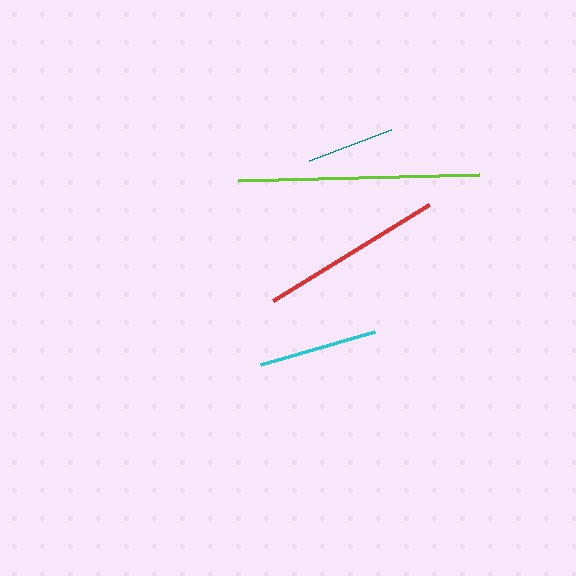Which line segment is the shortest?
The teal line is the shortest at approximately 88 pixels.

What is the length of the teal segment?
The teal segment is approximately 88 pixels long.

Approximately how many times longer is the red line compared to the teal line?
The red line is approximately 2.1 times the length of the teal line.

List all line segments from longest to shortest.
From longest to shortest: lime, red, cyan, teal.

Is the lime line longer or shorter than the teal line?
The lime line is longer than the teal line.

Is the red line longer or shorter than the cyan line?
The red line is longer than the cyan line.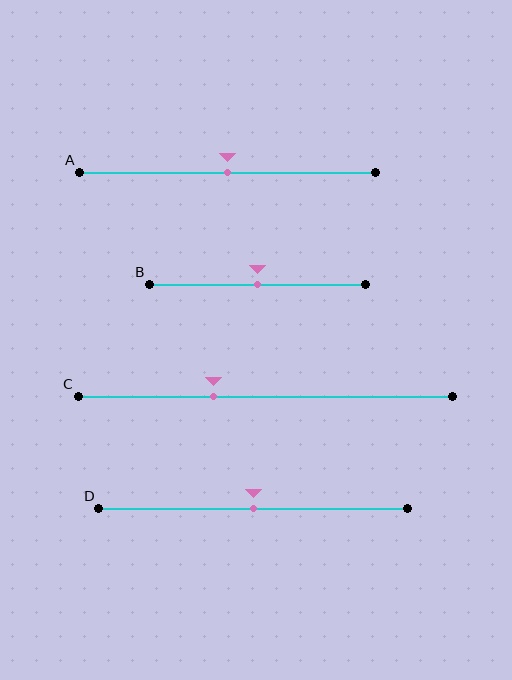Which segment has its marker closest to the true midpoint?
Segment A has its marker closest to the true midpoint.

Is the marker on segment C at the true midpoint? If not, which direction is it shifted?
No, the marker on segment C is shifted to the left by about 14% of the segment length.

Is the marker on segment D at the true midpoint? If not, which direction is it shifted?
Yes, the marker on segment D is at the true midpoint.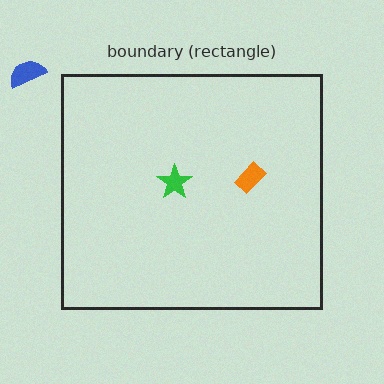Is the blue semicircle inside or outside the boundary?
Outside.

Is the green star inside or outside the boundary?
Inside.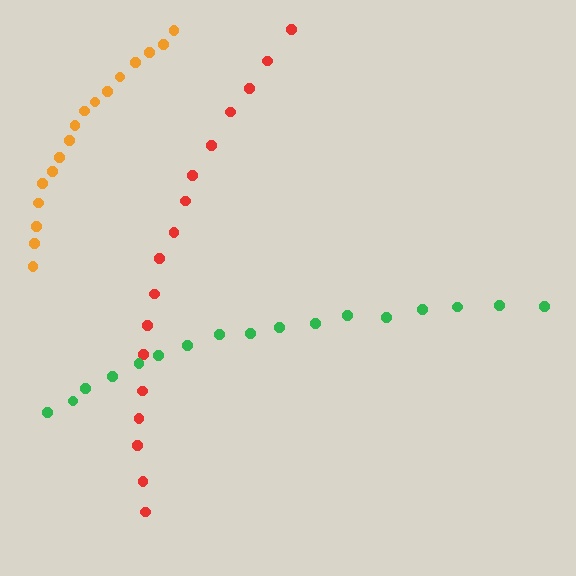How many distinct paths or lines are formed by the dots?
There are 3 distinct paths.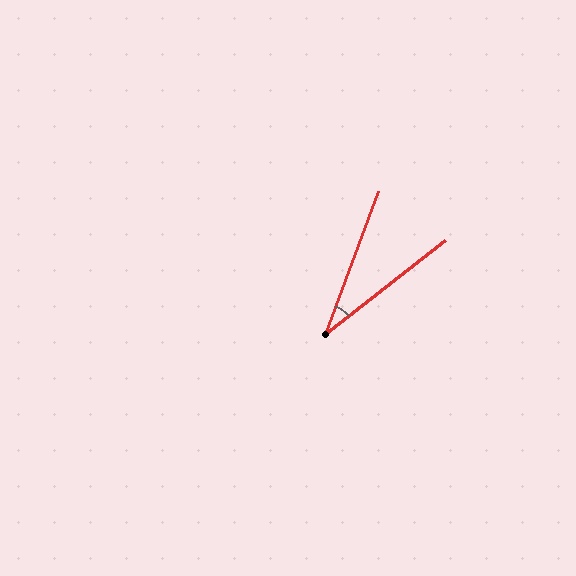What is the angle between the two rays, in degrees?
Approximately 32 degrees.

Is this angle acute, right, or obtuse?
It is acute.